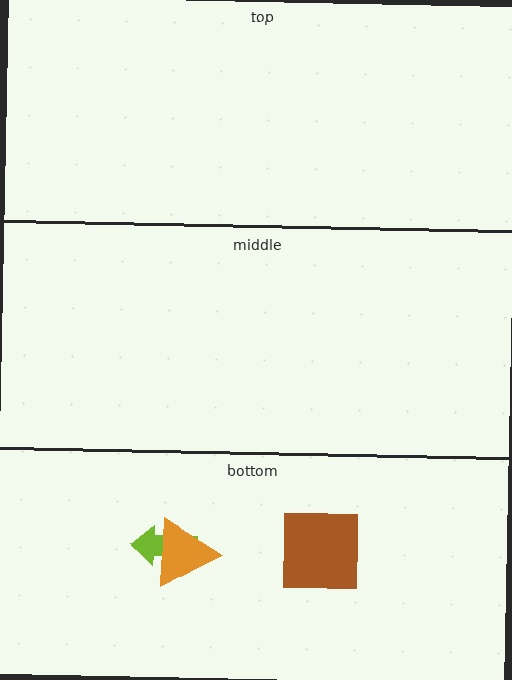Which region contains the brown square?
The bottom region.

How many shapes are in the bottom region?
3.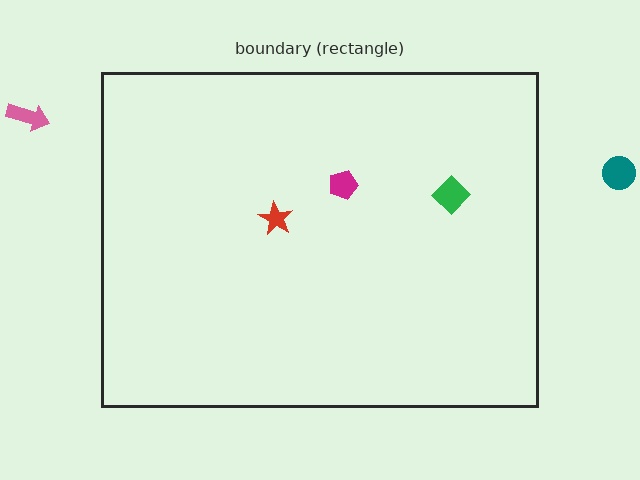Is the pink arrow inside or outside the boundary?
Outside.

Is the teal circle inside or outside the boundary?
Outside.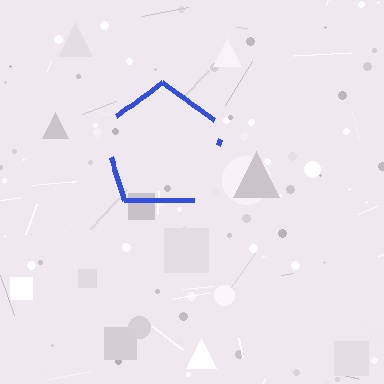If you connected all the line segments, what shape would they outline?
They would outline a pentagon.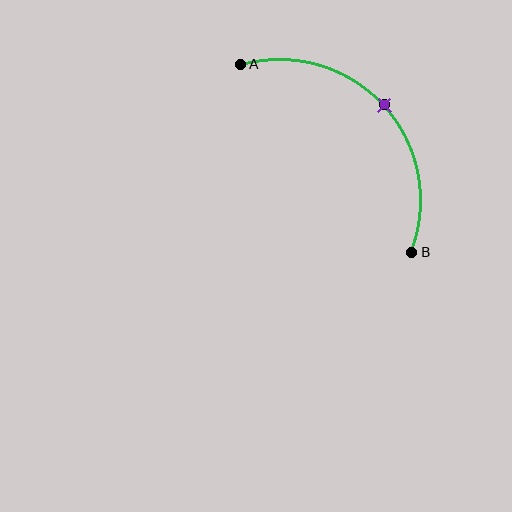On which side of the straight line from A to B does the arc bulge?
The arc bulges above and to the right of the straight line connecting A and B.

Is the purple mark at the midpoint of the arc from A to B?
Yes. The purple mark lies on the arc at equal arc-length from both A and B — it is the arc midpoint.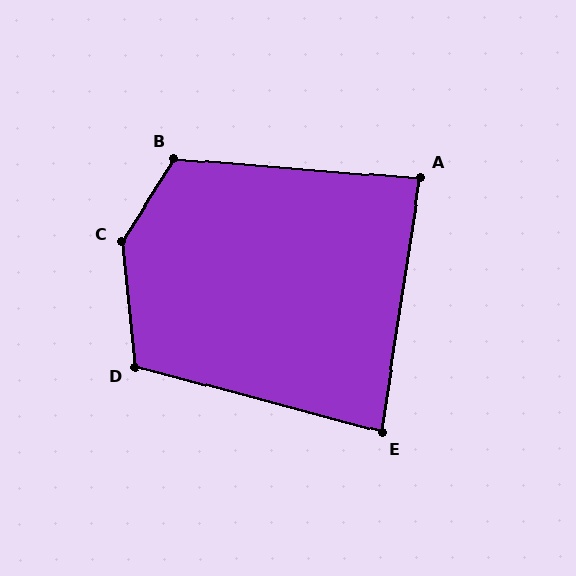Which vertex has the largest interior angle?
C, at approximately 142 degrees.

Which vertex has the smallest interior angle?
E, at approximately 84 degrees.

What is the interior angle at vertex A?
Approximately 86 degrees (approximately right).